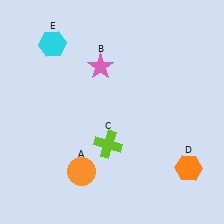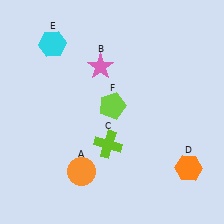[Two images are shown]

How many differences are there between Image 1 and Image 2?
There is 1 difference between the two images.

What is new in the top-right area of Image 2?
A lime pentagon (F) was added in the top-right area of Image 2.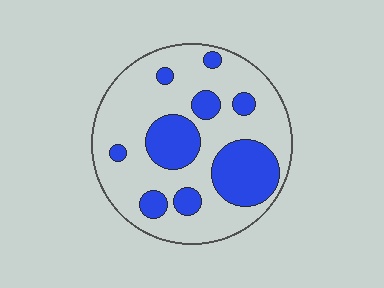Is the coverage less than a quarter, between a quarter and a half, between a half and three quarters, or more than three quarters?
Between a quarter and a half.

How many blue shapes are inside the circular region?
9.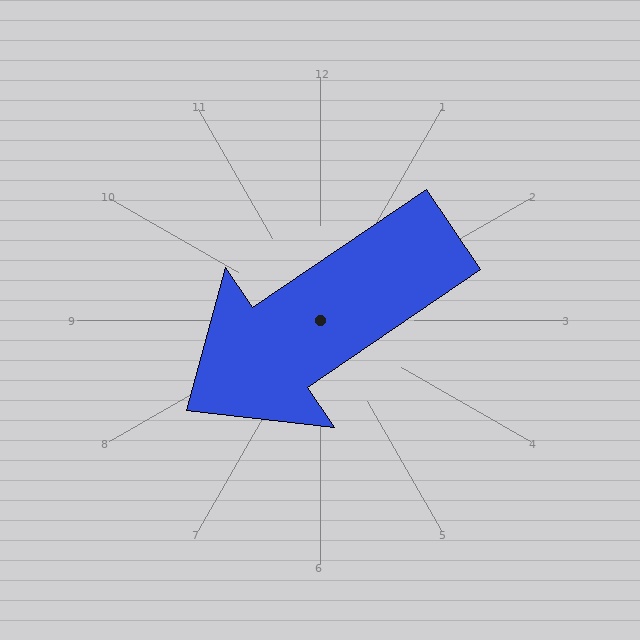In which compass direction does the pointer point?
Southwest.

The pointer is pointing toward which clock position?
Roughly 8 o'clock.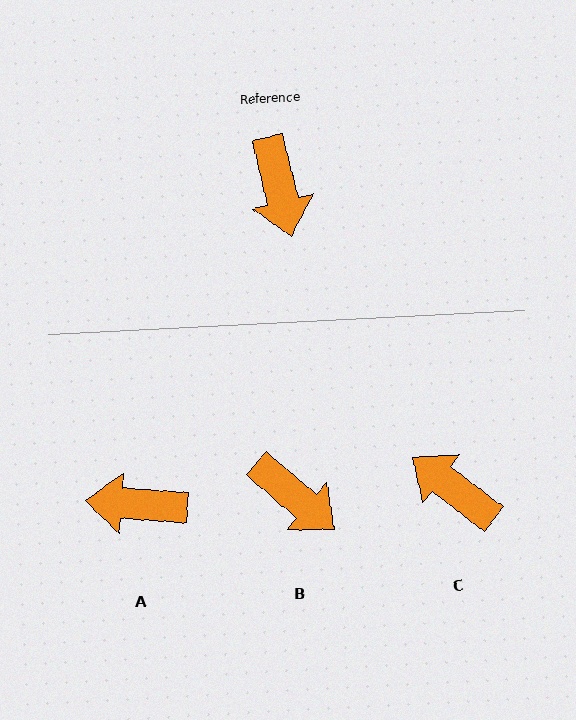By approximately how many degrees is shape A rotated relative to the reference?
Approximately 108 degrees clockwise.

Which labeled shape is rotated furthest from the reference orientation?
C, about 142 degrees away.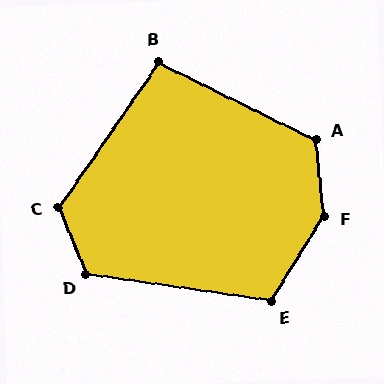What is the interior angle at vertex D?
Approximately 120 degrees (obtuse).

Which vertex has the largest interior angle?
F, at approximately 142 degrees.